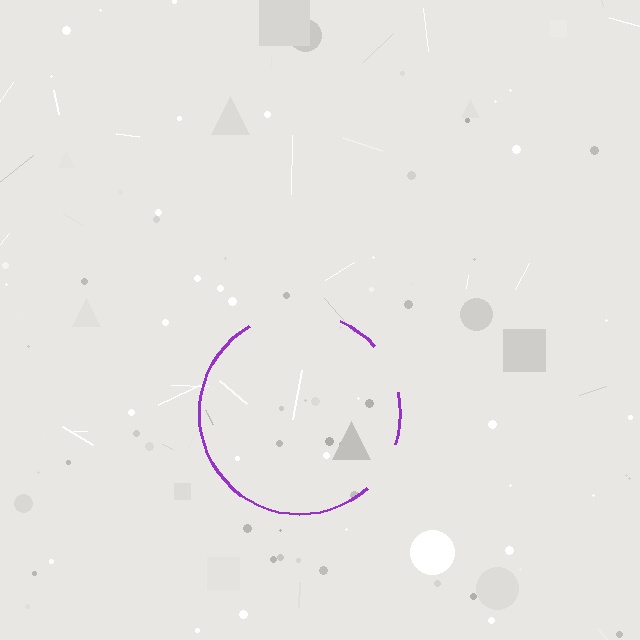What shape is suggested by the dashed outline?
The dashed outline suggests a circle.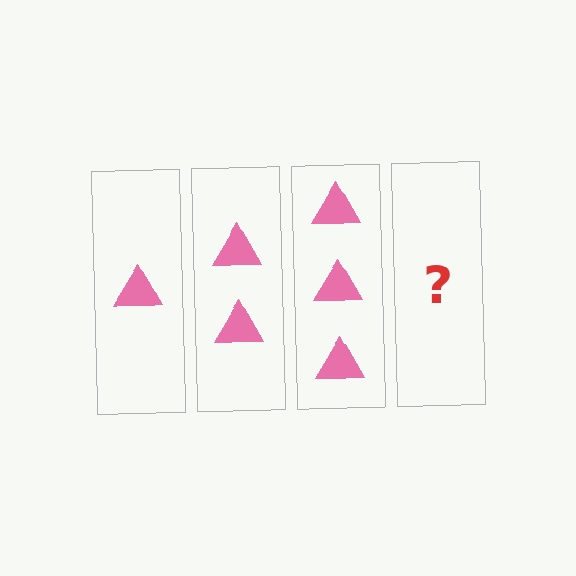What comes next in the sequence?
The next element should be 4 triangles.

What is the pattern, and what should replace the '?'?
The pattern is that each step adds one more triangle. The '?' should be 4 triangles.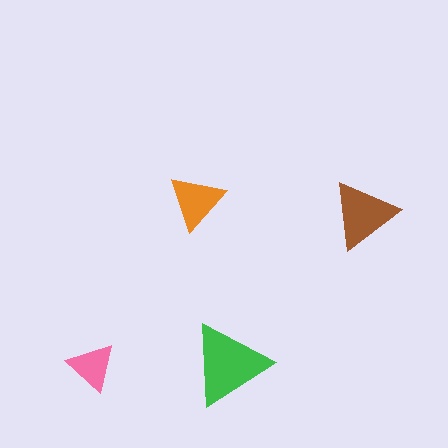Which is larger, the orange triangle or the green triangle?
The green one.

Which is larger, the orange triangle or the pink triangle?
The orange one.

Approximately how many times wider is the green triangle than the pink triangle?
About 1.5 times wider.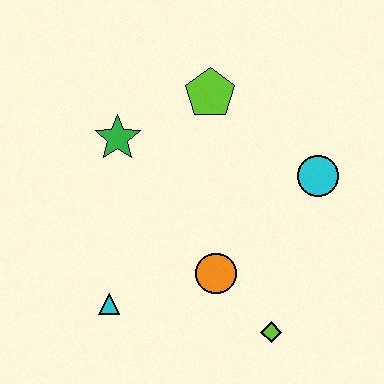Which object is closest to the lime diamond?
The orange circle is closest to the lime diamond.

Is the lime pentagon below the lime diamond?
No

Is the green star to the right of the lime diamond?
No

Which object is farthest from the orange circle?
The lime pentagon is farthest from the orange circle.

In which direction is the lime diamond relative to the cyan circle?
The lime diamond is below the cyan circle.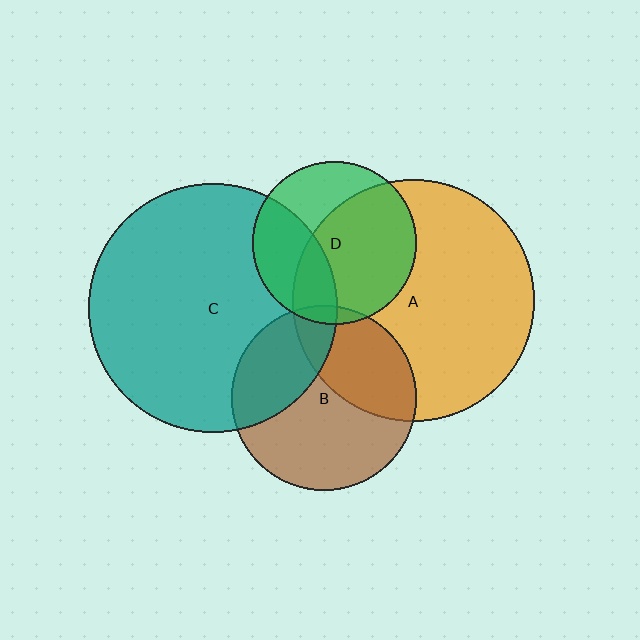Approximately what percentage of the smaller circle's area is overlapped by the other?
Approximately 30%.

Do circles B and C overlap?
Yes.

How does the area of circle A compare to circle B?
Approximately 1.7 times.